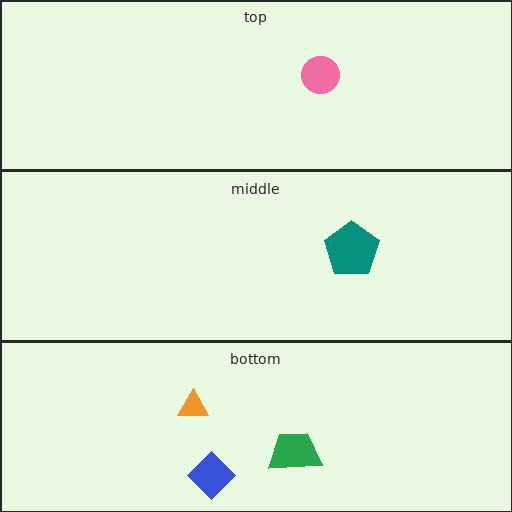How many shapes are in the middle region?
1.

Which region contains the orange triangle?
The bottom region.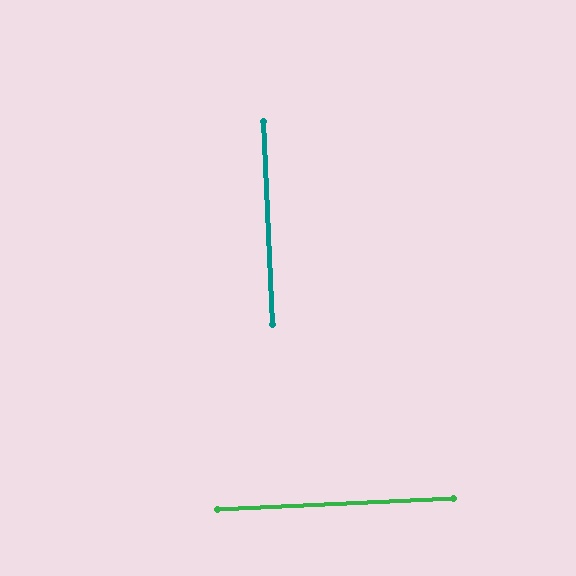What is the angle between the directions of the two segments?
Approximately 90 degrees.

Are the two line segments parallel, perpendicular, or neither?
Perpendicular — they meet at approximately 90°.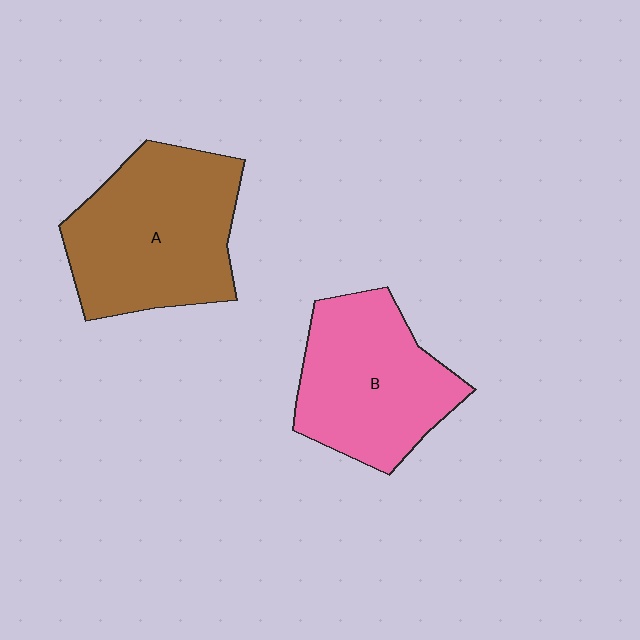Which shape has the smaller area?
Shape B (pink).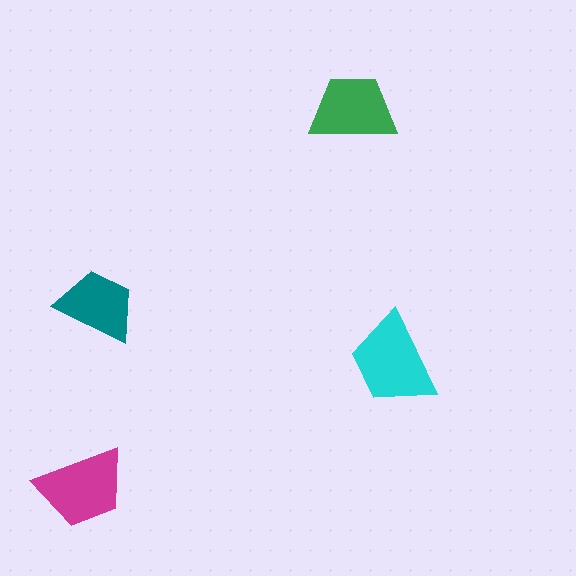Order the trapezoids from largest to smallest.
the cyan one, the magenta one, the green one, the teal one.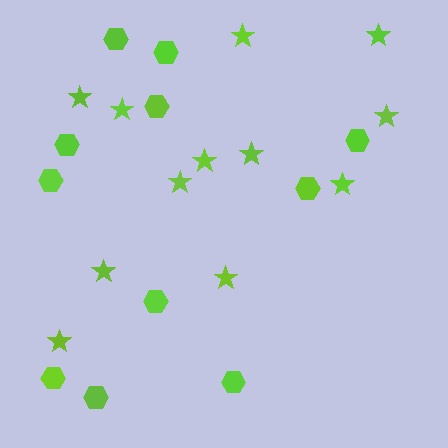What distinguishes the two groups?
There are 2 groups: one group of hexagons (11) and one group of stars (12).